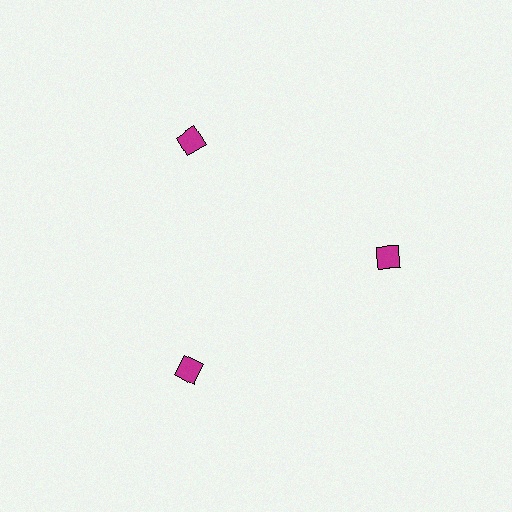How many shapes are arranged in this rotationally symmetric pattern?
There are 3 shapes, arranged in 3 groups of 1.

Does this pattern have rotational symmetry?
Yes, this pattern has 3-fold rotational symmetry. It looks the same after rotating 120 degrees around the center.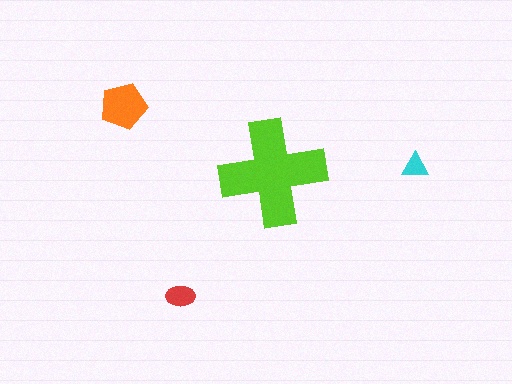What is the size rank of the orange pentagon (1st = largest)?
2nd.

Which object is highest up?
The orange pentagon is topmost.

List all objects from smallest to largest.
The cyan triangle, the red ellipse, the orange pentagon, the lime cross.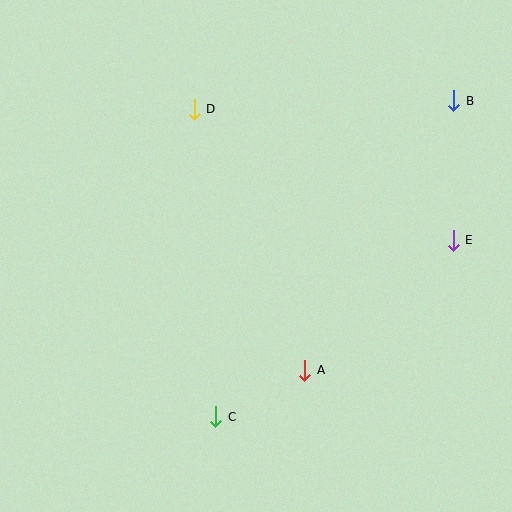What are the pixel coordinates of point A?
Point A is at (305, 370).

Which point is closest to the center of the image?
Point A at (305, 370) is closest to the center.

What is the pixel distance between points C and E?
The distance between C and E is 296 pixels.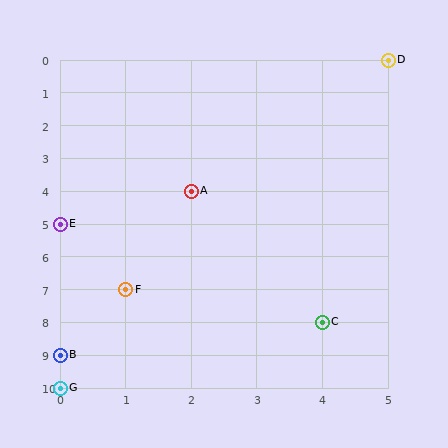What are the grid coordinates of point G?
Point G is at grid coordinates (0, 10).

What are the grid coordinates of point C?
Point C is at grid coordinates (4, 8).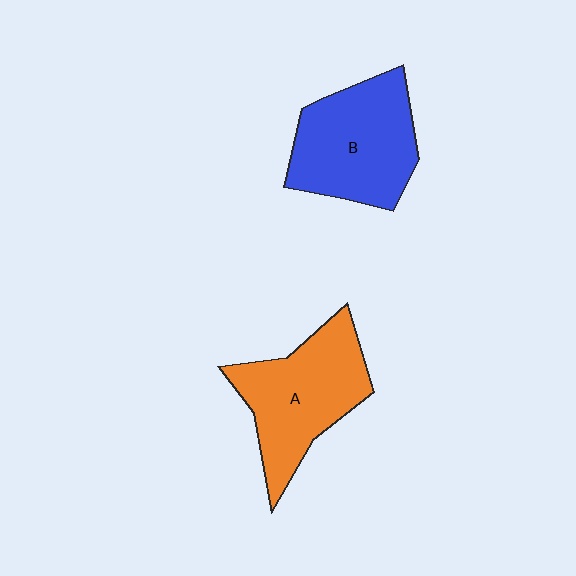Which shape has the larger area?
Shape B (blue).